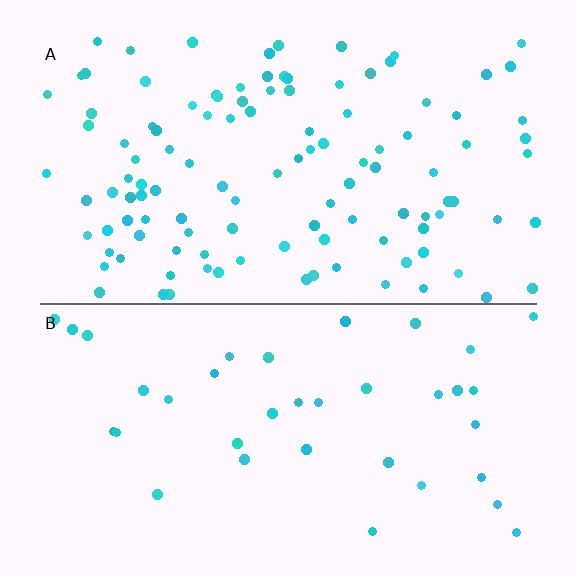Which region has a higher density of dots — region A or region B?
A (the top).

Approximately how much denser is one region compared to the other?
Approximately 3.0× — region A over region B.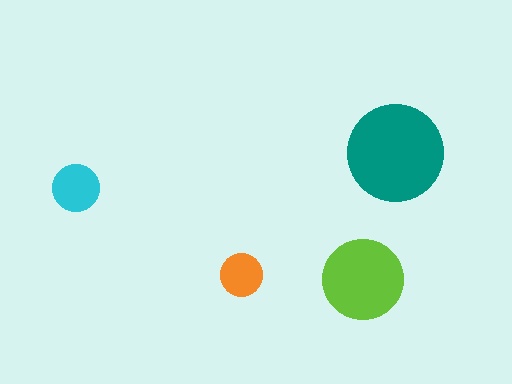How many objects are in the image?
There are 4 objects in the image.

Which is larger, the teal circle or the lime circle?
The teal one.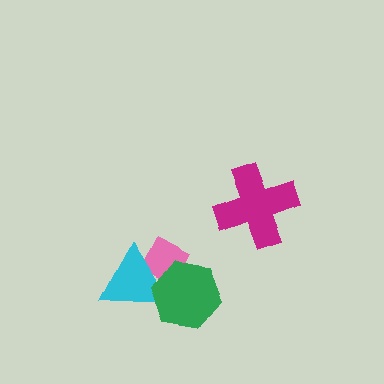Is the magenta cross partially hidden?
No, no other shape covers it.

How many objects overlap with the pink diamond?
2 objects overlap with the pink diamond.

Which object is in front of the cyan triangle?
The green hexagon is in front of the cyan triangle.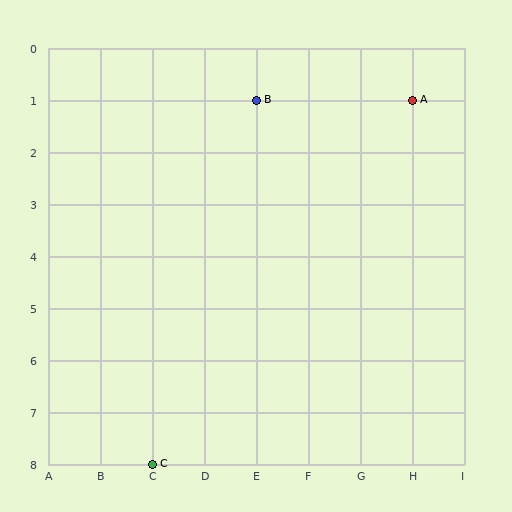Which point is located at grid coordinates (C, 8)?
Point C is at (C, 8).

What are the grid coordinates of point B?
Point B is at grid coordinates (E, 1).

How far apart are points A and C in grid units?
Points A and C are 5 columns and 7 rows apart (about 8.6 grid units diagonally).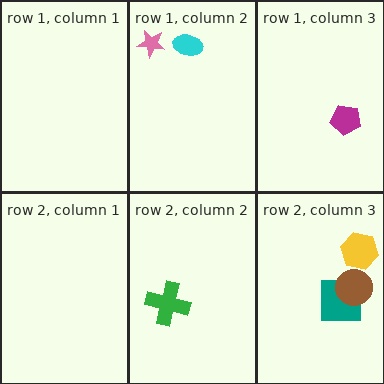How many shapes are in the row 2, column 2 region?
1.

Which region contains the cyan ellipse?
The row 1, column 2 region.